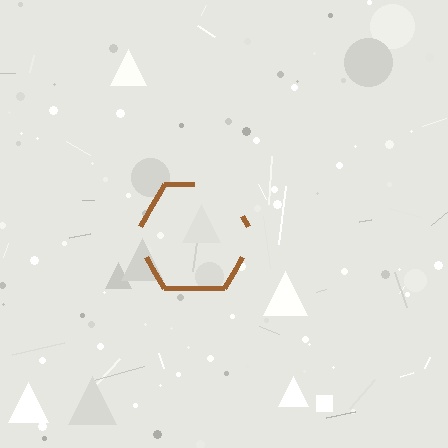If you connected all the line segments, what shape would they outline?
They would outline a hexagon.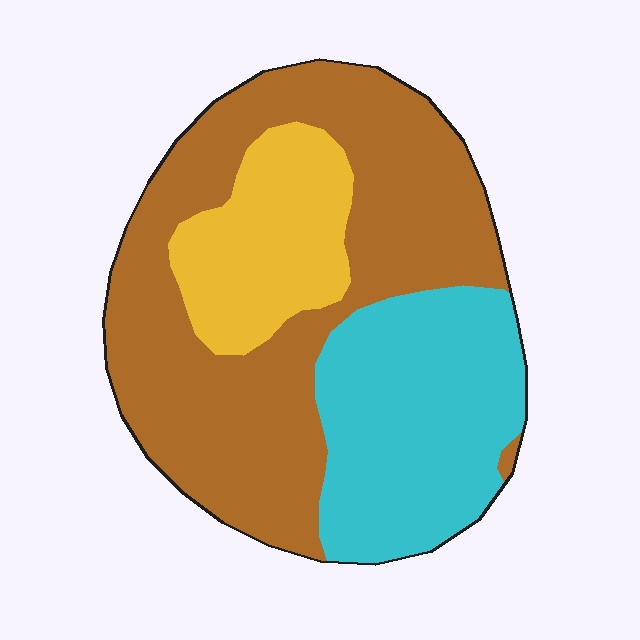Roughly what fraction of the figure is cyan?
Cyan covers 29% of the figure.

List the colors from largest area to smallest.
From largest to smallest: brown, cyan, yellow.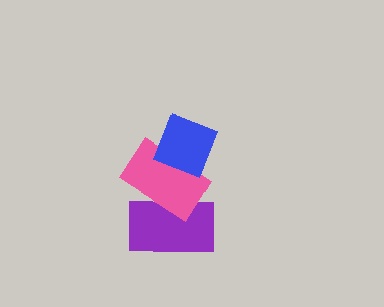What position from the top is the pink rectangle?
The pink rectangle is 2nd from the top.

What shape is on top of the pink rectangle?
The blue diamond is on top of the pink rectangle.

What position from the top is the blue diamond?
The blue diamond is 1st from the top.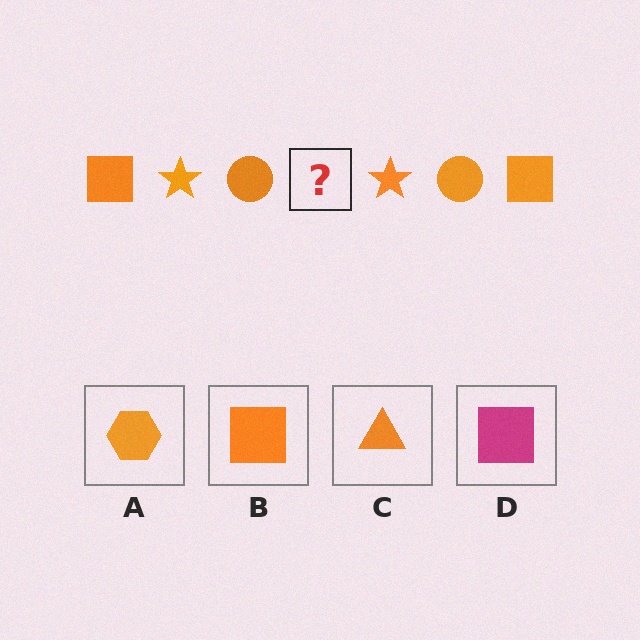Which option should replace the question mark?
Option B.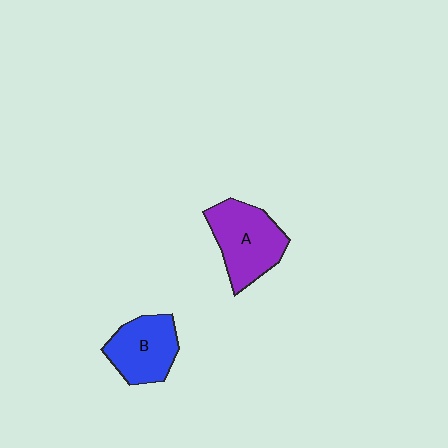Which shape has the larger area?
Shape A (purple).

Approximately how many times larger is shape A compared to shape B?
Approximately 1.2 times.